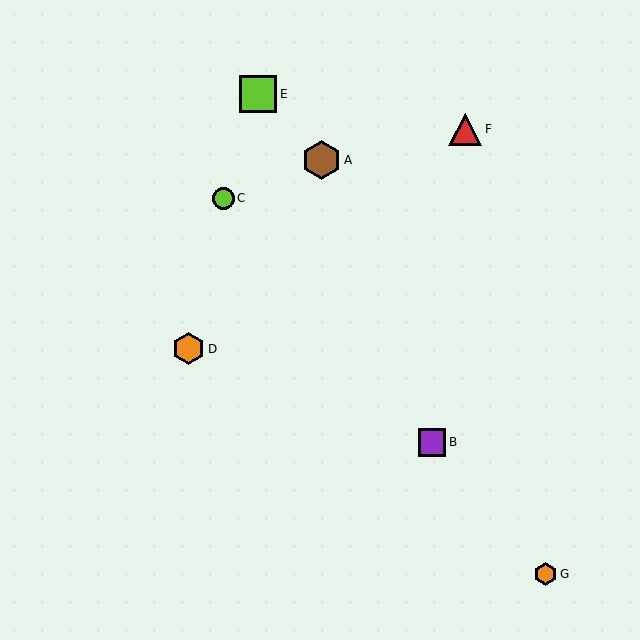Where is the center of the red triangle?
The center of the red triangle is at (465, 129).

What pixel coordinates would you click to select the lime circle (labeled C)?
Click at (223, 198) to select the lime circle C.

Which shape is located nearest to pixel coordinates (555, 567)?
The orange hexagon (labeled G) at (546, 574) is nearest to that location.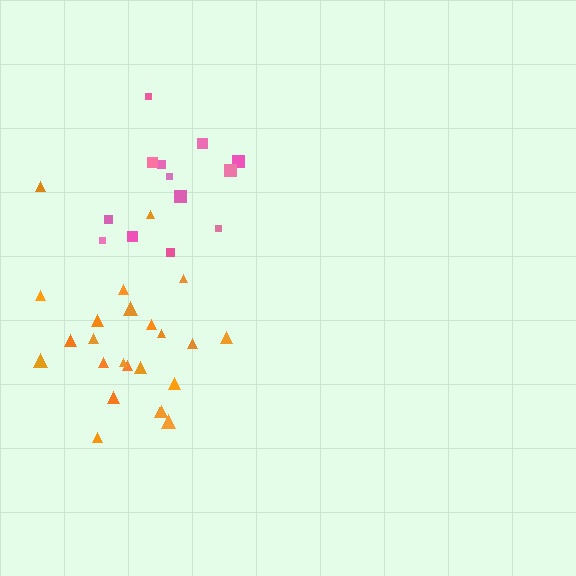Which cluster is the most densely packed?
Orange.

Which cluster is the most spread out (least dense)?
Pink.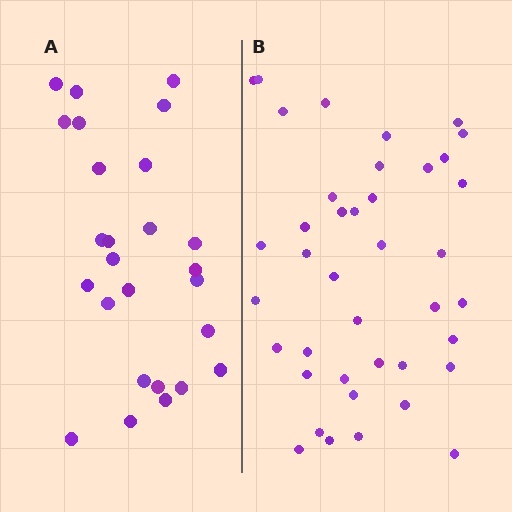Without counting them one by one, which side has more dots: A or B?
Region B (the right region) has more dots.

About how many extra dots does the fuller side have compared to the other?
Region B has approximately 15 more dots than region A.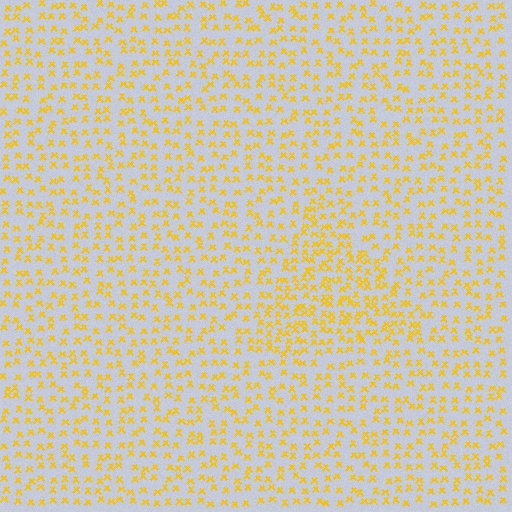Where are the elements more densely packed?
The elements are more densely packed inside the triangle boundary.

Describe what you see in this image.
The image contains small yellow elements arranged at two different densities. A triangle-shaped region is visible where the elements are more densely packed than the surrounding area.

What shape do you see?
I see a triangle.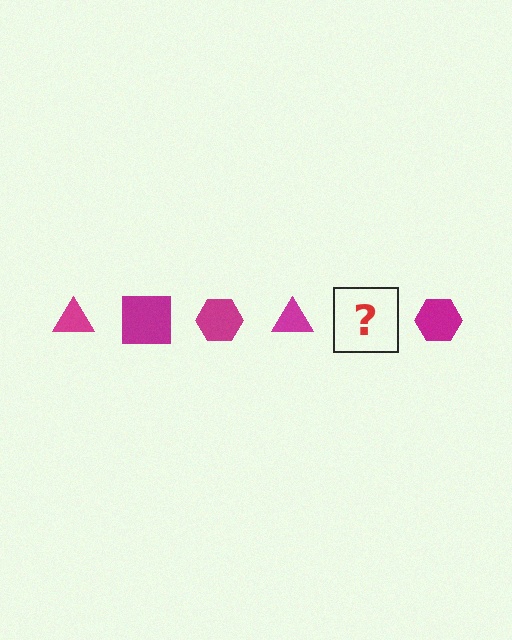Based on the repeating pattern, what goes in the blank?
The blank should be a magenta square.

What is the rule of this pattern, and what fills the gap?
The rule is that the pattern cycles through triangle, square, hexagon shapes in magenta. The gap should be filled with a magenta square.